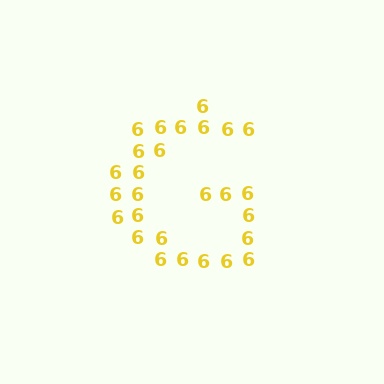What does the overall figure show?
The overall figure shows the letter G.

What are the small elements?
The small elements are digit 6's.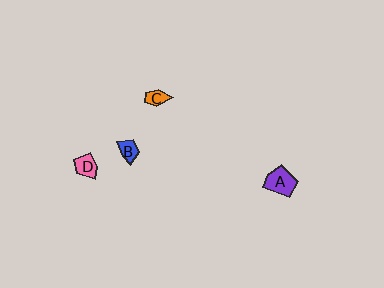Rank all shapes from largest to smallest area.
From largest to smallest: A (purple), D (pink), B (blue), C (orange).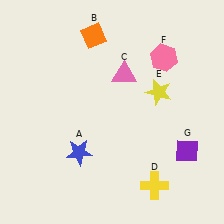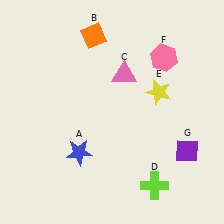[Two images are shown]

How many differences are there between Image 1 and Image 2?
There is 1 difference between the two images.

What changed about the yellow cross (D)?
In Image 1, D is yellow. In Image 2, it changed to lime.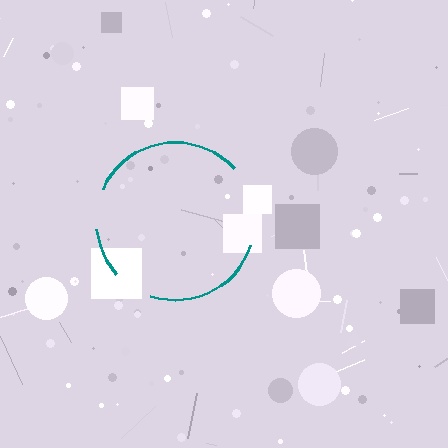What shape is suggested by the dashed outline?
The dashed outline suggests a circle.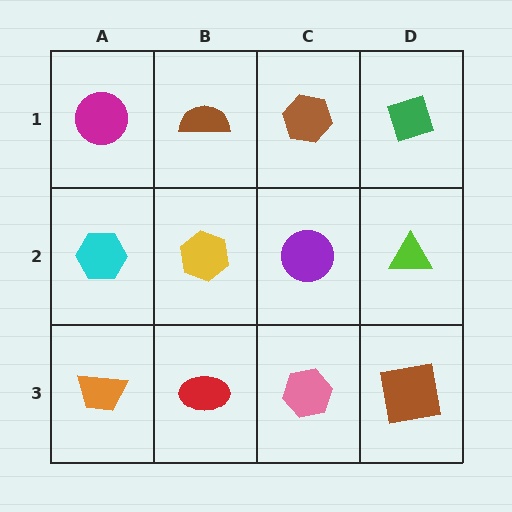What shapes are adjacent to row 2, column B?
A brown semicircle (row 1, column B), a red ellipse (row 3, column B), a cyan hexagon (row 2, column A), a purple circle (row 2, column C).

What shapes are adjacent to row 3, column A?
A cyan hexagon (row 2, column A), a red ellipse (row 3, column B).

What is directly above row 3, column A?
A cyan hexagon.